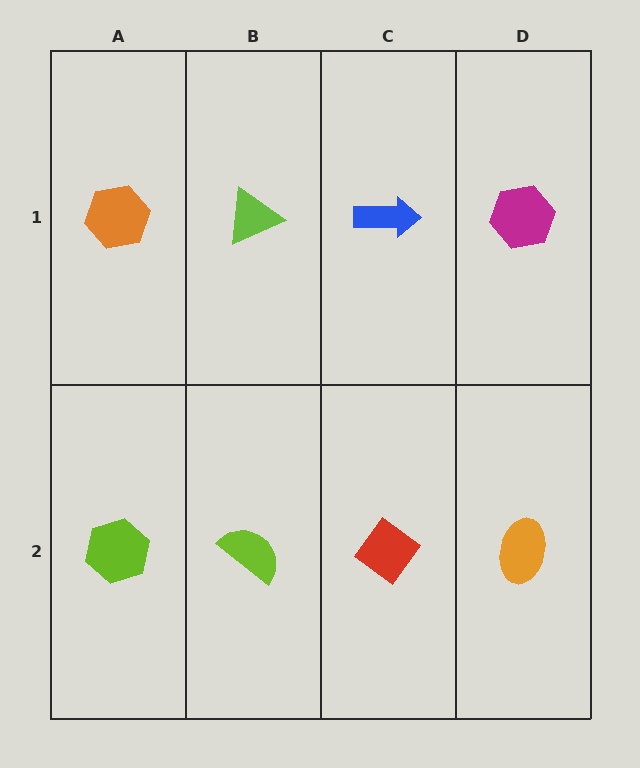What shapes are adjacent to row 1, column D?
An orange ellipse (row 2, column D), a blue arrow (row 1, column C).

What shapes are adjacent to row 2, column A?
An orange hexagon (row 1, column A), a lime semicircle (row 2, column B).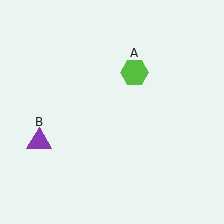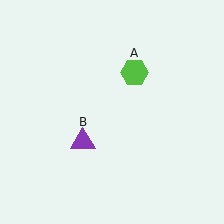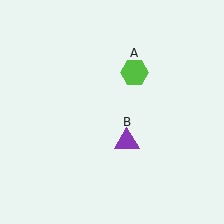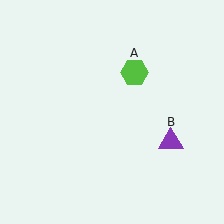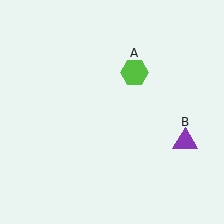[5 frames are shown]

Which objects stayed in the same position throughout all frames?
Lime hexagon (object A) remained stationary.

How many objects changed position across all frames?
1 object changed position: purple triangle (object B).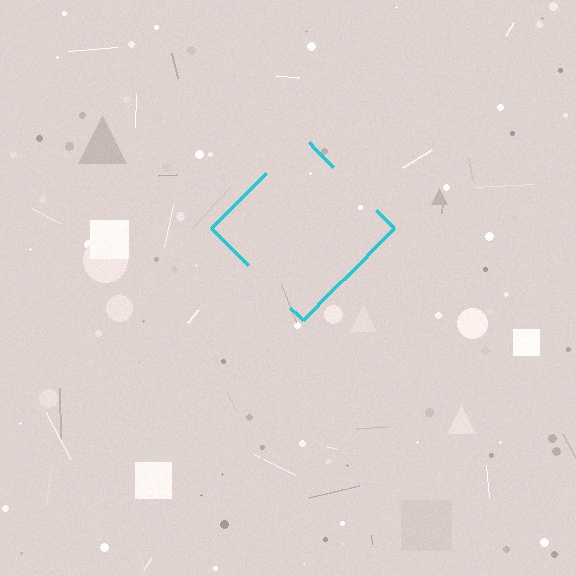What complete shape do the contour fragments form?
The contour fragments form a diamond.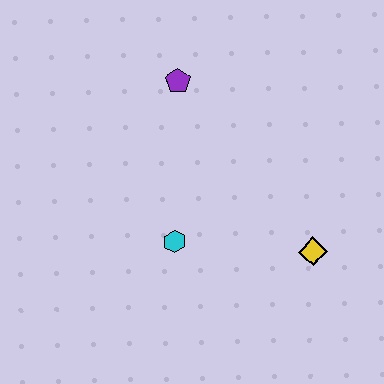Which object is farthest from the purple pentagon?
The yellow diamond is farthest from the purple pentagon.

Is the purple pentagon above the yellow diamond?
Yes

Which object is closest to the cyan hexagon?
The yellow diamond is closest to the cyan hexagon.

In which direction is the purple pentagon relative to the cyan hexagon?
The purple pentagon is above the cyan hexagon.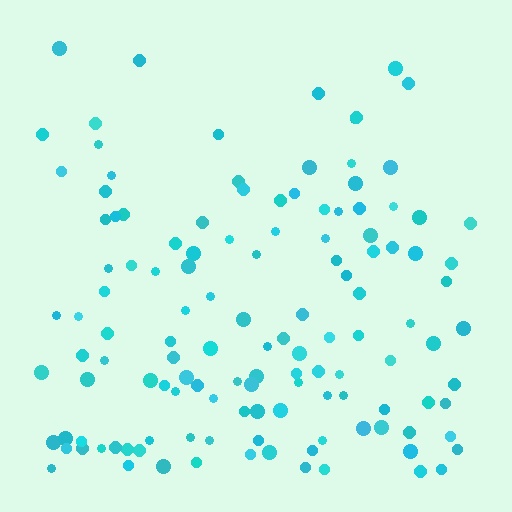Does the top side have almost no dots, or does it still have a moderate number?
Still a moderate number, just noticeably fewer than the bottom.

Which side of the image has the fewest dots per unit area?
The top.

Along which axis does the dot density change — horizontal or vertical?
Vertical.